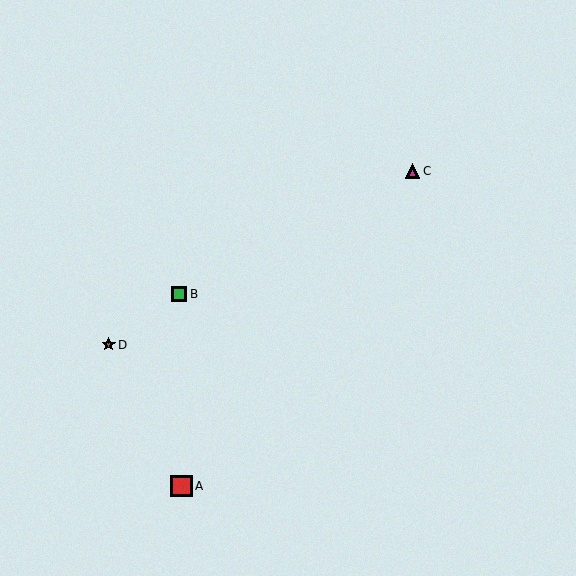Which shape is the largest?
The red square (labeled A) is the largest.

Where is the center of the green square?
The center of the green square is at (179, 294).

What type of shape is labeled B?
Shape B is a green square.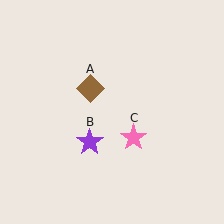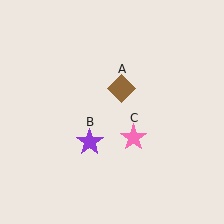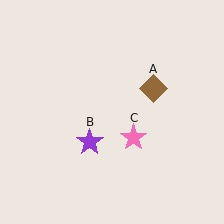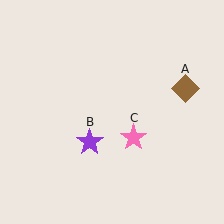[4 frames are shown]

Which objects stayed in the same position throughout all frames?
Purple star (object B) and pink star (object C) remained stationary.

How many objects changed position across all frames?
1 object changed position: brown diamond (object A).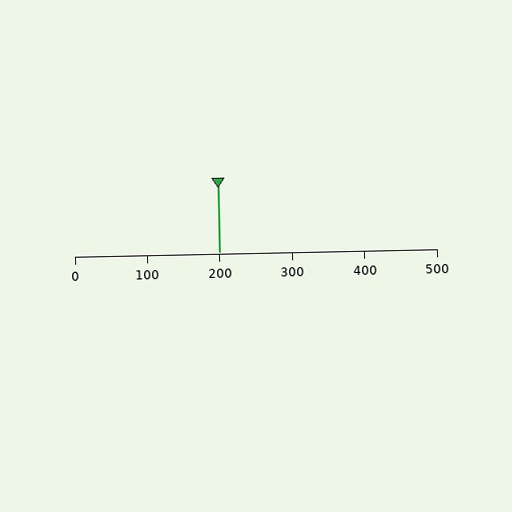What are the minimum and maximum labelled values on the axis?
The axis runs from 0 to 500.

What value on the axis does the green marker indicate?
The marker indicates approximately 200.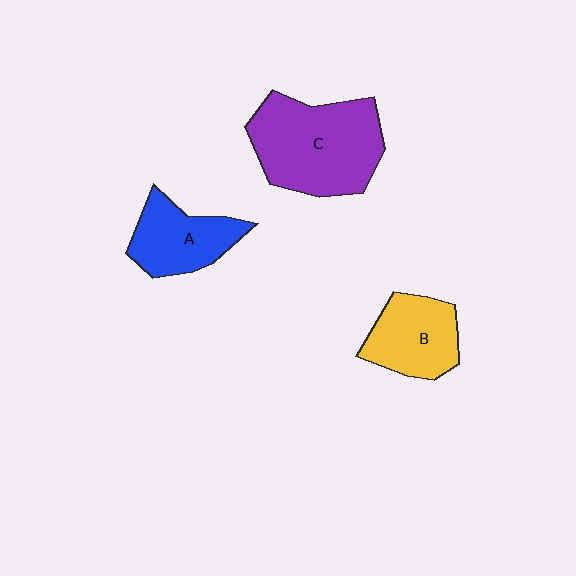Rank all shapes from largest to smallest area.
From largest to smallest: C (purple), B (yellow), A (blue).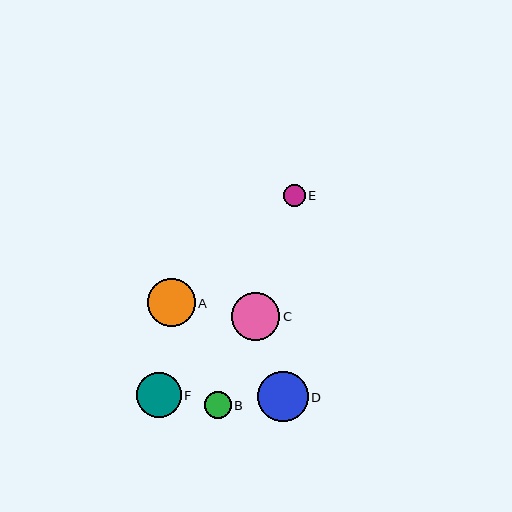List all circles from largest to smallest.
From largest to smallest: D, C, A, F, B, E.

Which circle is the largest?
Circle D is the largest with a size of approximately 50 pixels.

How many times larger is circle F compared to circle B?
Circle F is approximately 1.7 times the size of circle B.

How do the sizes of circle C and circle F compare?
Circle C and circle F are approximately the same size.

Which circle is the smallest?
Circle E is the smallest with a size of approximately 22 pixels.